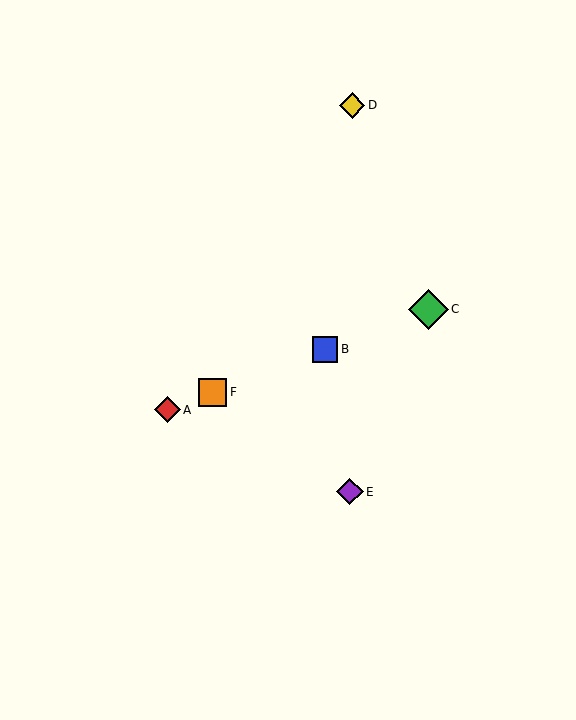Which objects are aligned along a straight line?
Objects A, B, C, F are aligned along a straight line.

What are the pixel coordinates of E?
Object E is at (350, 492).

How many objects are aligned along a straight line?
4 objects (A, B, C, F) are aligned along a straight line.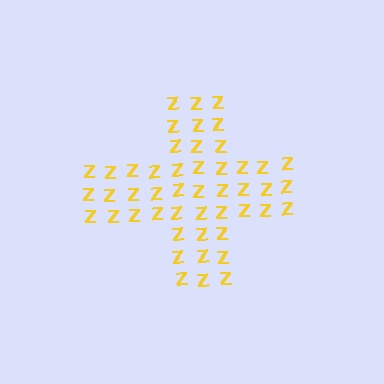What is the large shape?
The large shape is a cross.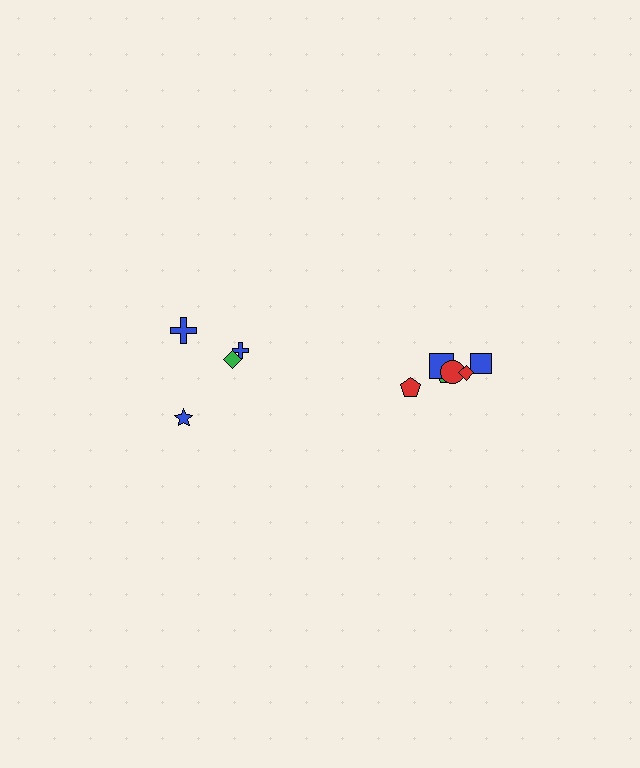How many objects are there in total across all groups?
There are 10 objects.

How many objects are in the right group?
There are 6 objects.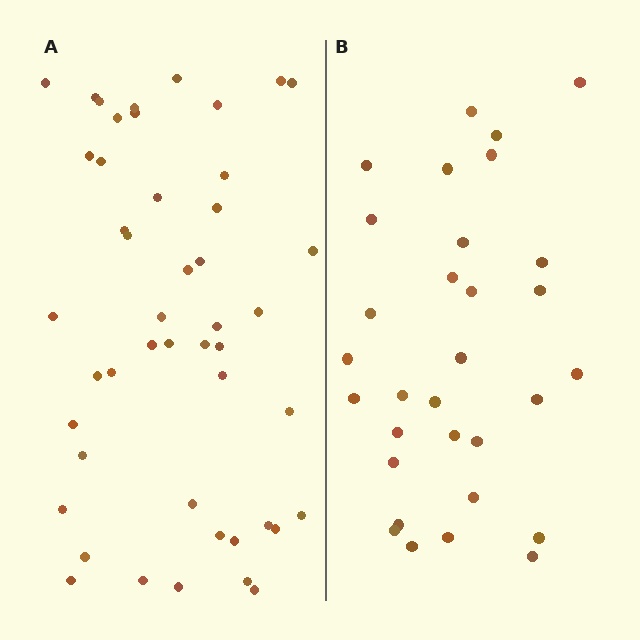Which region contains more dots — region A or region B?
Region A (the left region) has more dots.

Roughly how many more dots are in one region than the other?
Region A has approximately 15 more dots than region B.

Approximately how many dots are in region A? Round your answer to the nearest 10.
About 50 dots. (The exact count is 47, which rounds to 50.)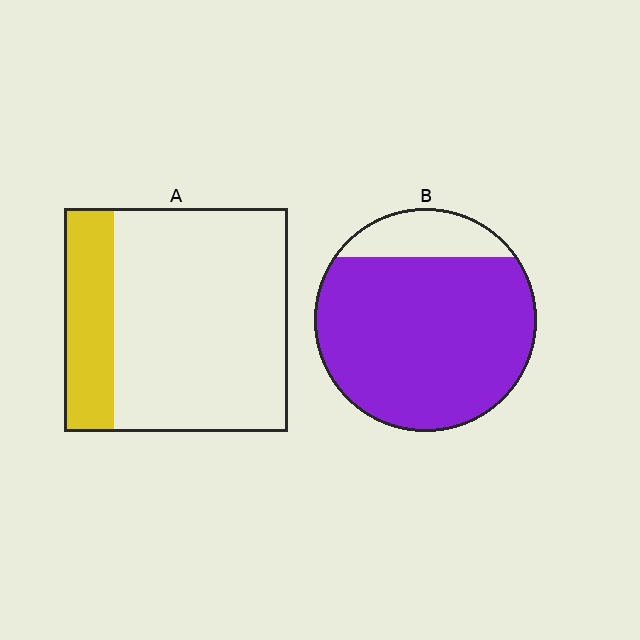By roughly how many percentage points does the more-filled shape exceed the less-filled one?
By roughly 60 percentage points (B over A).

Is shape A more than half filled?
No.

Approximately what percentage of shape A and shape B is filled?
A is approximately 20% and B is approximately 85%.